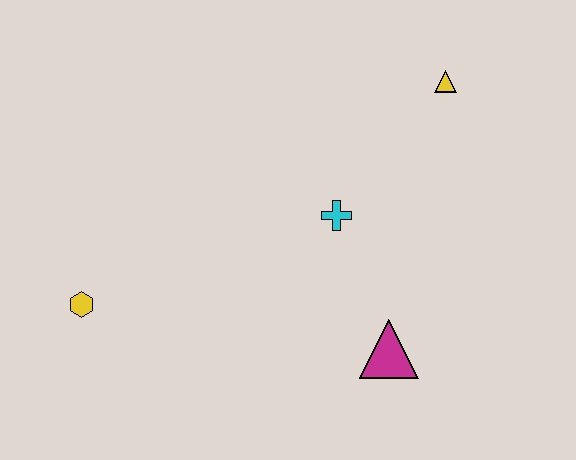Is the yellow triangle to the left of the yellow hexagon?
No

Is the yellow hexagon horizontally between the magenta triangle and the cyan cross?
No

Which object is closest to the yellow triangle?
The cyan cross is closest to the yellow triangle.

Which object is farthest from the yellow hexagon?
The yellow triangle is farthest from the yellow hexagon.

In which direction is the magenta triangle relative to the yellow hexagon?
The magenta triangle is to the right of the yellow hexagon.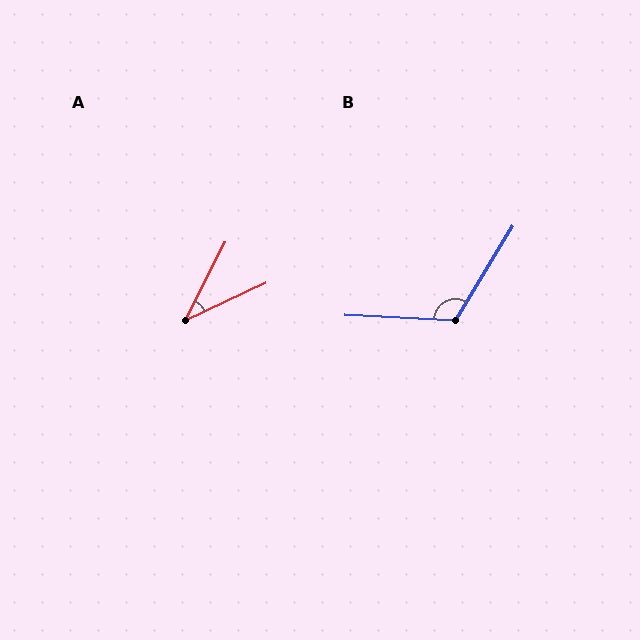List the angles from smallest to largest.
A (38°), B (118°).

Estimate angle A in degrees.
Approximately 38 degrees.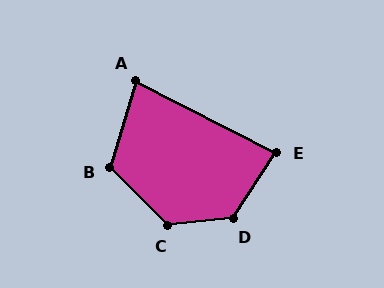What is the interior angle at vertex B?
Approximately 119 degrees (obtuse).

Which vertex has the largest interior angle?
D, at approximately 129 degrees.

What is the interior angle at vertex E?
Approximately 84 degrees (acute).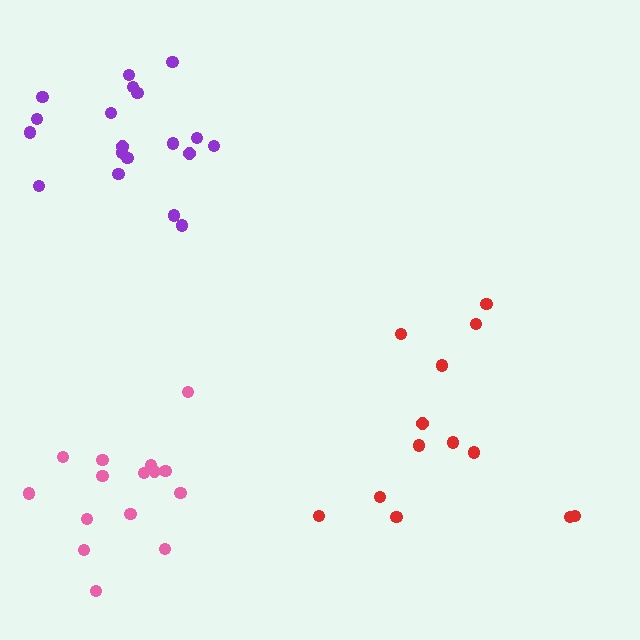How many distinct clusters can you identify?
There are 3 distinct clusters.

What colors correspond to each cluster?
The clusters are colored: purple, pink, red.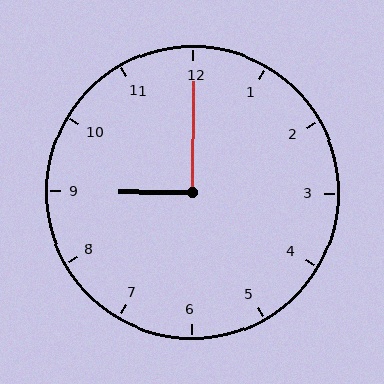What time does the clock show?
9:00.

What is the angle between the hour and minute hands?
Approximately 90 degrees.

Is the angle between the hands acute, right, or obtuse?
It is right.